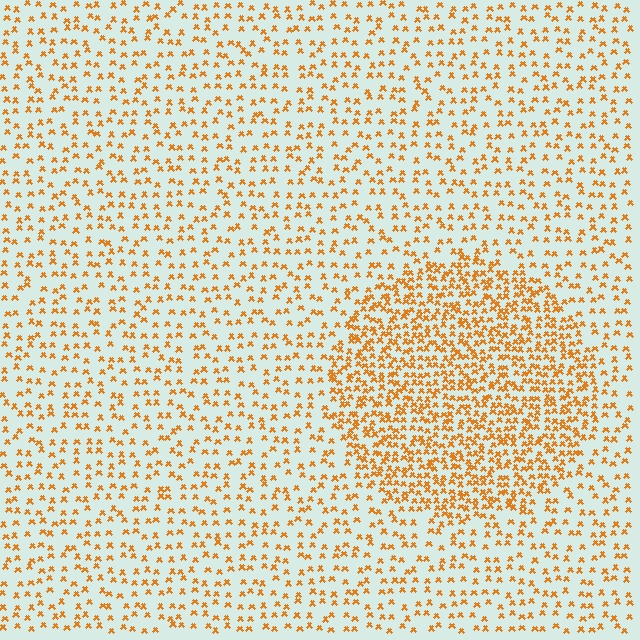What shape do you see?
I see a circle.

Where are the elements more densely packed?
The elements are more densely packed inside the circle boundary.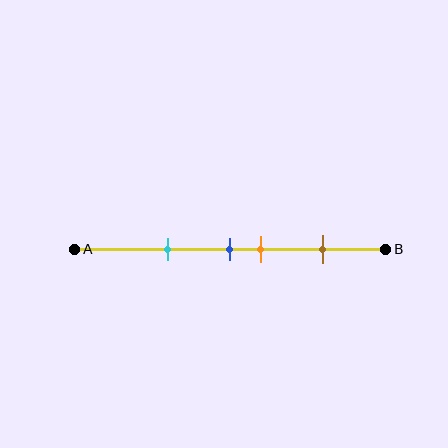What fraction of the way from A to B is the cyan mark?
The cyan mark is approximately 30% (0.3) of the way from A to B.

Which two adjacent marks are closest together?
The blue and orange marks are the closest adjacent pair.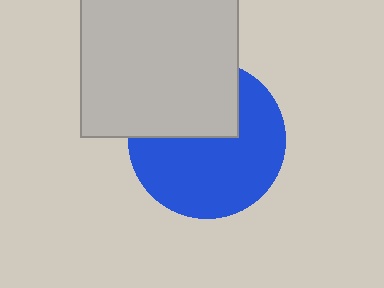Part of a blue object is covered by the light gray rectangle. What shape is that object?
It is a circle.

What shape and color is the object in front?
The object in front is a light gray rectangle.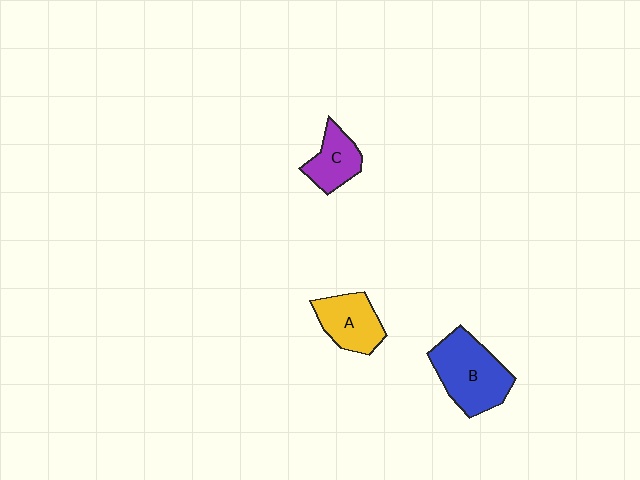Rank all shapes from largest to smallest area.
From largest to smallest: B (blue), A (yellow), C (purple).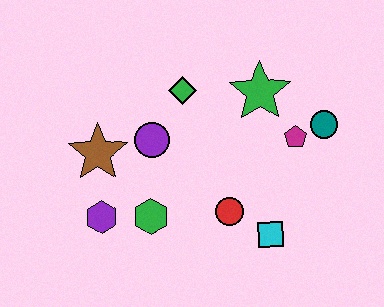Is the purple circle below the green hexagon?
No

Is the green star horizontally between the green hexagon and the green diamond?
No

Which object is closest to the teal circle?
The magenta pentagon is closest to the teal circle.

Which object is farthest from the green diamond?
The cyan square is farthest from the green diamond.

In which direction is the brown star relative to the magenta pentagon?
The brown star is to the left of the magenta pentagon.